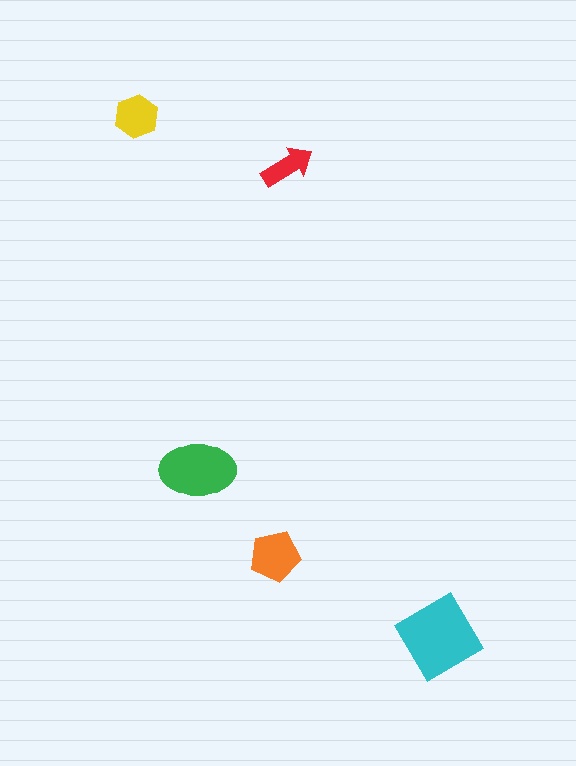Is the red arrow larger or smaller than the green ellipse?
Smaller.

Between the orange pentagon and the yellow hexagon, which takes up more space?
The orange pentagon.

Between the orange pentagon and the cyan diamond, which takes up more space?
The cyan diamond.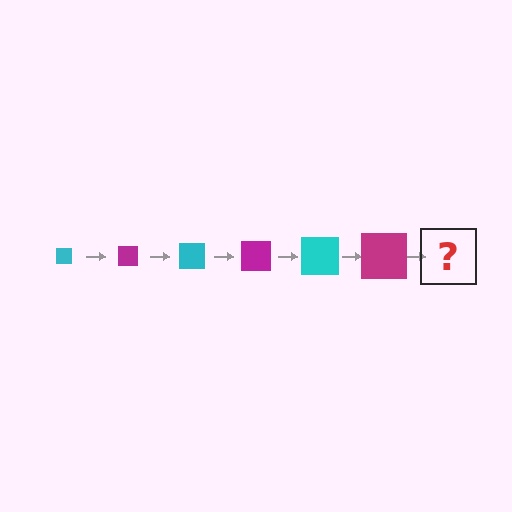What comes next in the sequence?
The next element should be a cyan square, larger than the previous one.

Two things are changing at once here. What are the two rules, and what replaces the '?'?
The two rules are that the square grows larger each step and the color cycles through cyan and magenta. The '?' should be a cyan square, larger than the previous one.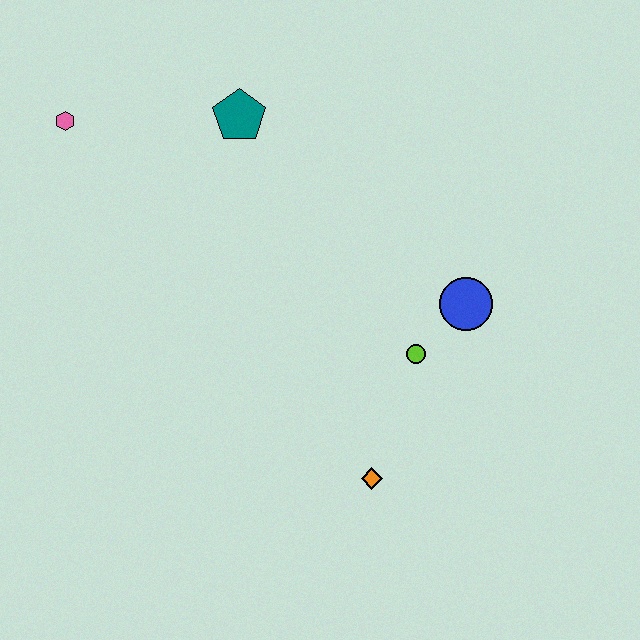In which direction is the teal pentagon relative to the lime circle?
The teal pentagon is above the lime circle.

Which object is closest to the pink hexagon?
The teal pentagon is closest to the pink hexagon.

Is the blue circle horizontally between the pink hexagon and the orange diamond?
No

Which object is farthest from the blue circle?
The pink hexagon is farthest from the blue circle.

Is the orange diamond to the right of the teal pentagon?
Yes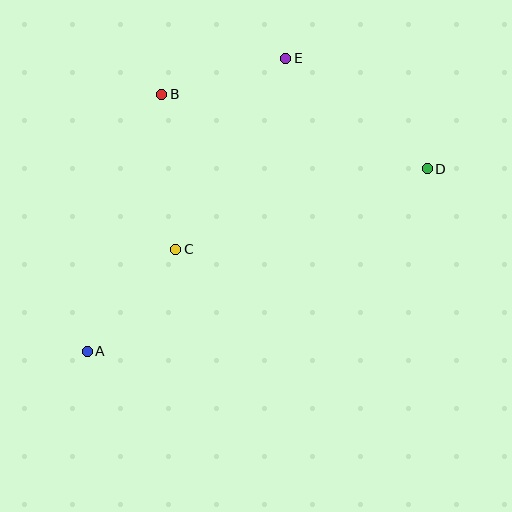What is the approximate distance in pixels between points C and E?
The distance between C and E is approximately 220 pixels.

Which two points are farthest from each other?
Points A and D are farthest from each other.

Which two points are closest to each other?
Points B and E are closest to each other.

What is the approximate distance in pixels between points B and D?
The distance between B and D is approximately 276 pixels.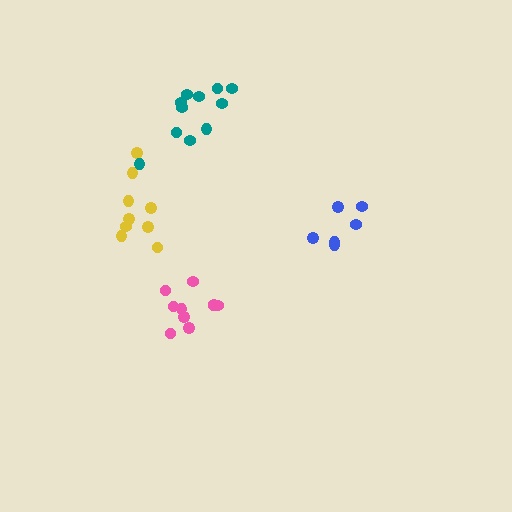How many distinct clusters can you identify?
There are 4 distinct clusters.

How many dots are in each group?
Group 1: 9 dots, Group 2: 11 dots, Group 3: 10 dots, Group 4: 6 dots (36 total).